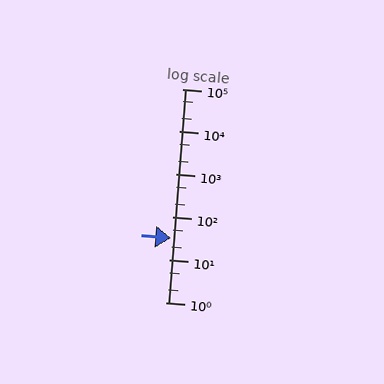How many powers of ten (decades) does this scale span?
The scale spans 5 decades, from 1 to 100000.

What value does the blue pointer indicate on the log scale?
The pointer indicates approximately 32.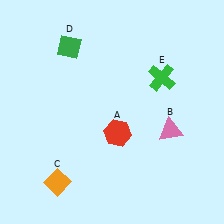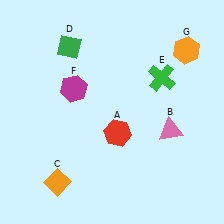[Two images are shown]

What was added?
A magenta hexagon (F), an orange hexagon (G) were added in Image 2.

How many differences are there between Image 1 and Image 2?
There are 2 differences between the two images.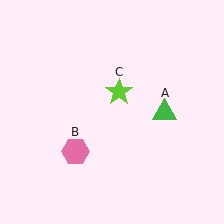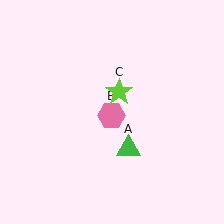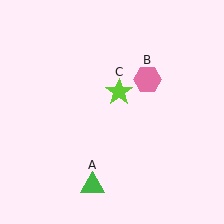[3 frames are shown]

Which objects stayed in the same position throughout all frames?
Lime star (object C) remained stationary.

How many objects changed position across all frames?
2 objects changed position: green triangle (object A), pink hexagon (object B).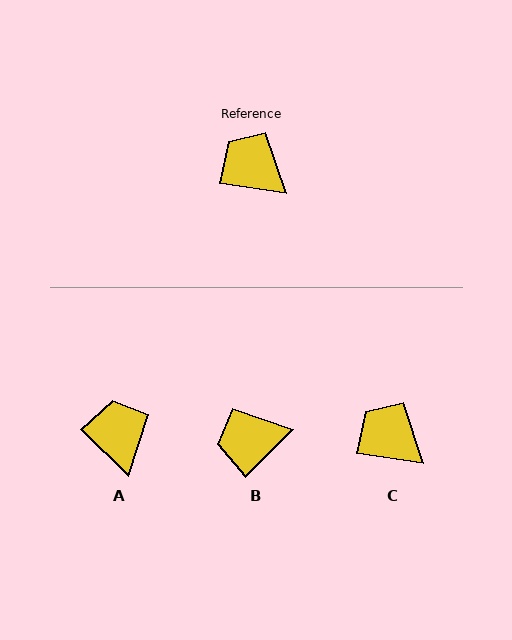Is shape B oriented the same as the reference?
No, it is off by about 53 degrees.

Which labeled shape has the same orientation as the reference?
C.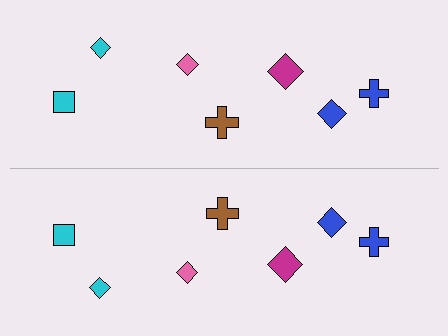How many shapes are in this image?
There are 14 shapes in this image.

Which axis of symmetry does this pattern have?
The pattern has a horizontal axis of symmetry running through the center of the image.